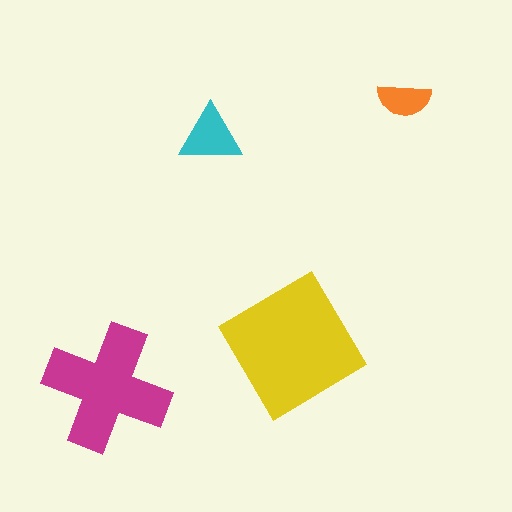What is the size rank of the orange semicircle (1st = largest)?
4th.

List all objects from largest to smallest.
The yellow diamond, the magenta cross, the cyan triangle, the orange semicircle.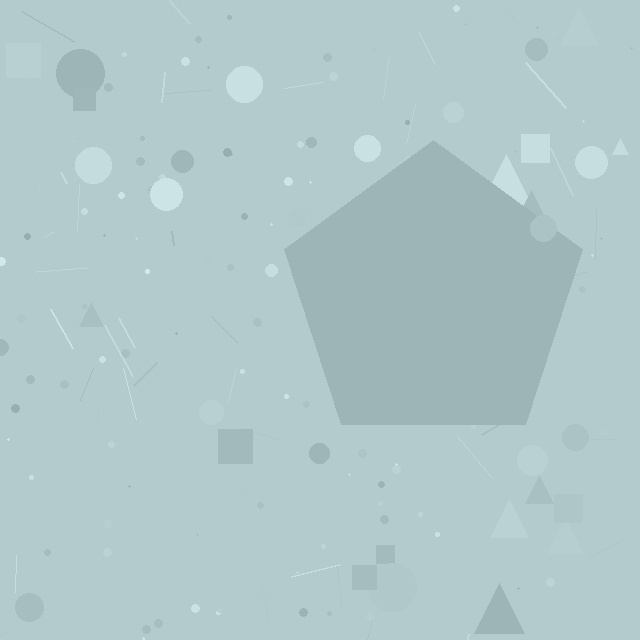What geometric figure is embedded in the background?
A pentagon is embedded in the background.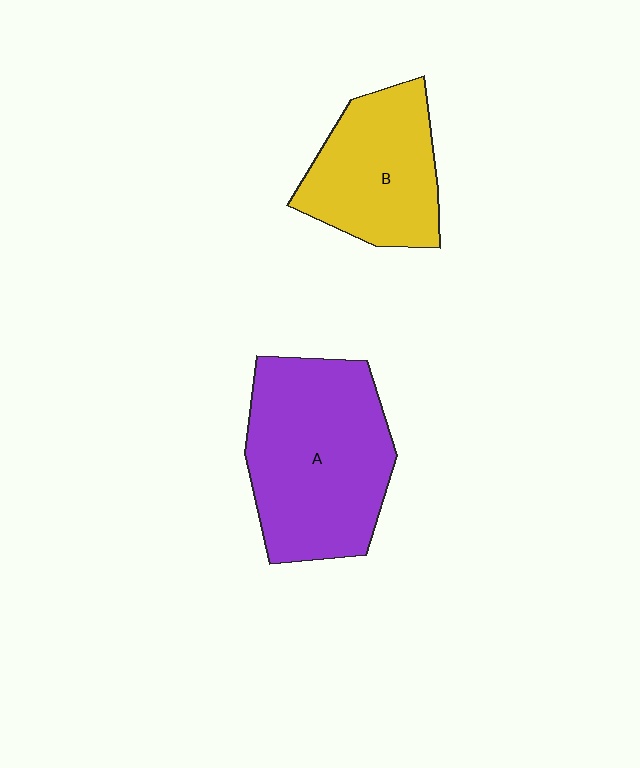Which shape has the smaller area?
Shape B (yellow).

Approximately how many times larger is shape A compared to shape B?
Approximately 1.5 times.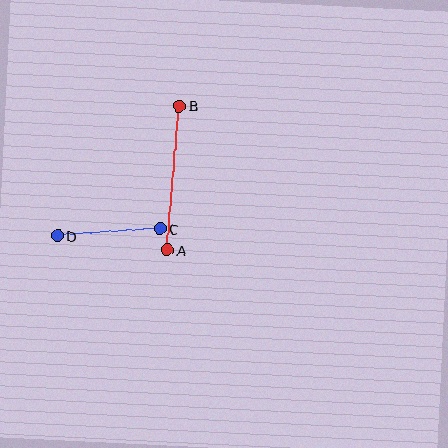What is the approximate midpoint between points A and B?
The midpoint is at approximately (173, 178) pixels.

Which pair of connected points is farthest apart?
Points A and B are farthest apart.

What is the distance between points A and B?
The distance is approximately 145 pixels.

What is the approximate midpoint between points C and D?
The midpoint is at approximately (109, 232) pixels.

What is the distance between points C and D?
The distance is approximately 103 pixels.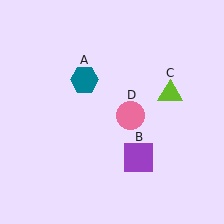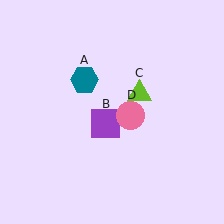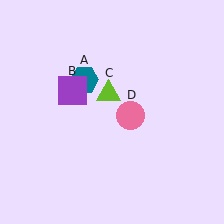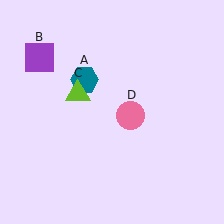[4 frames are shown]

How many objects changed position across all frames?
2 objects changed position: purple square (object B), lime triangle (object C).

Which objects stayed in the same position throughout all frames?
Teal hexagon (object A) and pink circle (object D) remained stationary.